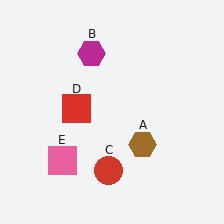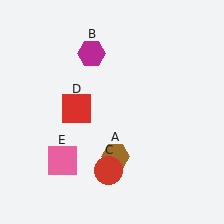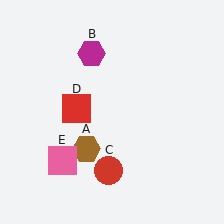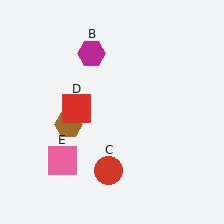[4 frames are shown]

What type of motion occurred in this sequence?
The brown hexagon (object A) rotated clockwise around the center of the scene.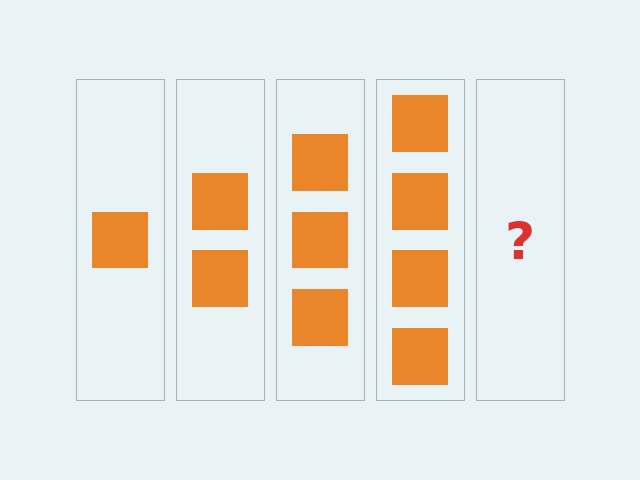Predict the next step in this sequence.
The next step is 5 squares.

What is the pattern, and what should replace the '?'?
The pattern is that each step adds one more square. The '?' should be 5 squares.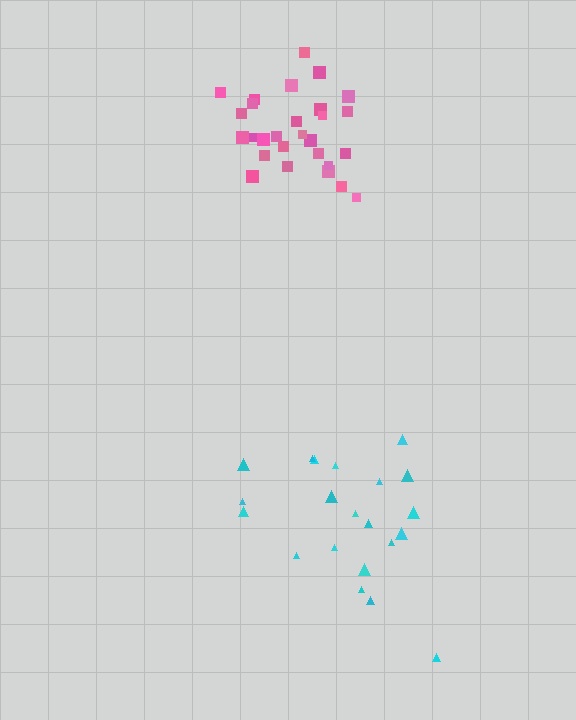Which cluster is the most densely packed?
Pink.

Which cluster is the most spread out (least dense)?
Cyan.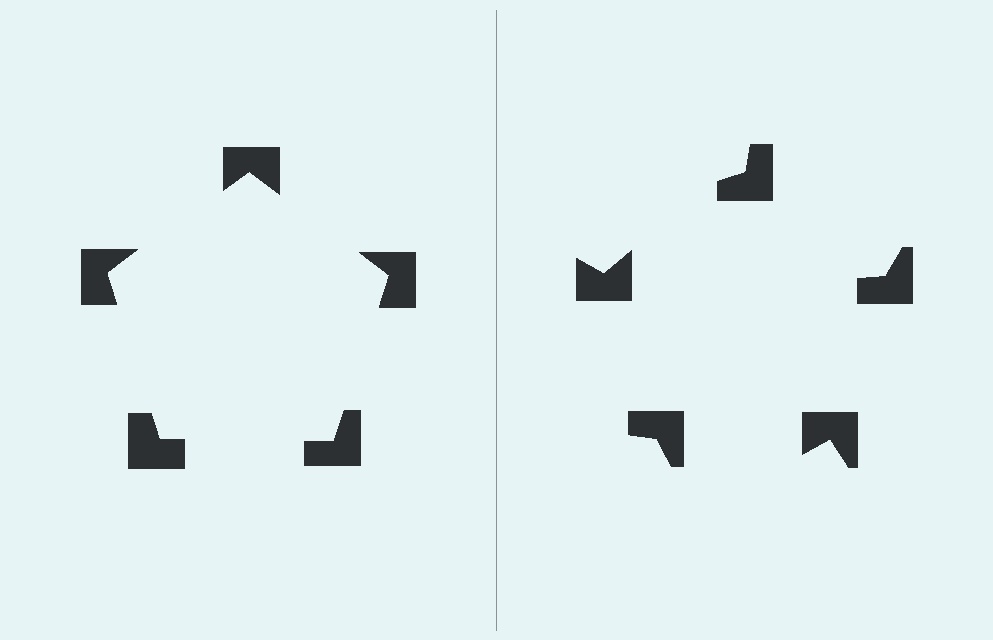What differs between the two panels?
The notched squares are positioned identically on both sides; only the wedge orientations differ. On the left they align to a pentagon; on the right they are misaligned.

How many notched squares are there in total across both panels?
10 — 5 on each side.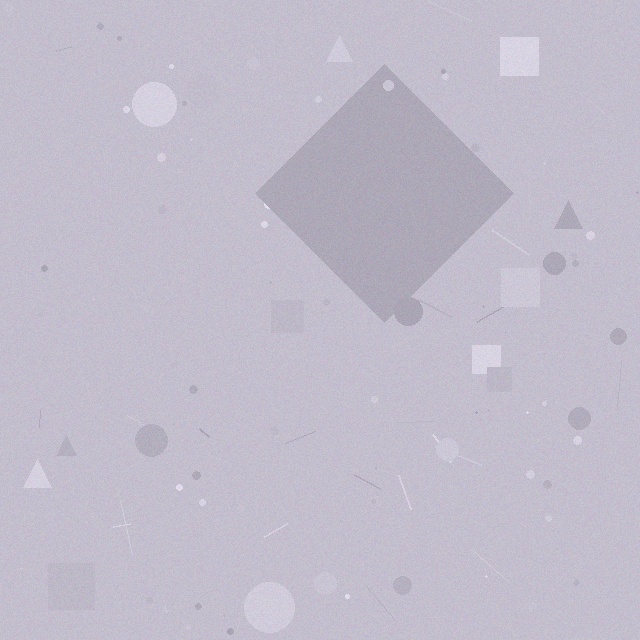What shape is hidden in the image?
A diamond is hidden in the image.